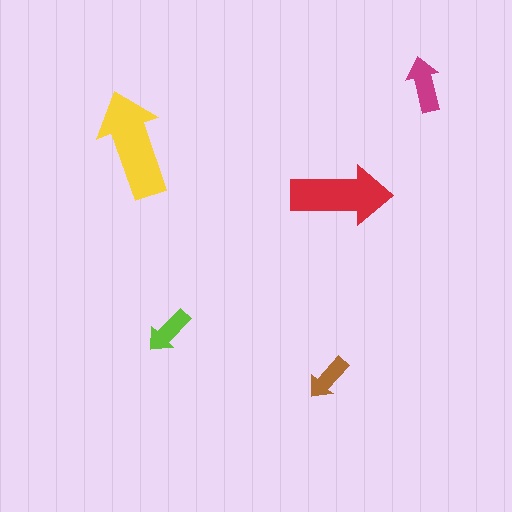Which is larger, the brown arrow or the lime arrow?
The lime one.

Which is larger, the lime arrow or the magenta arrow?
The magenta one.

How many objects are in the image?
There are 5 objects in the image.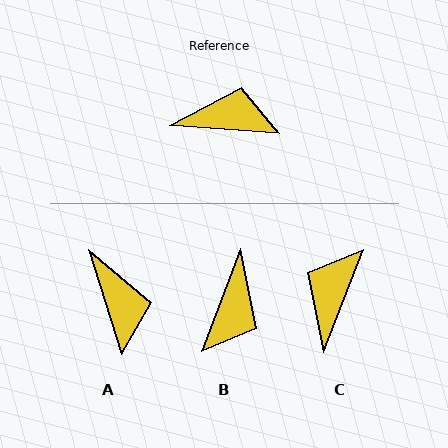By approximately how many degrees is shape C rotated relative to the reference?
Approximately 73 degrees counter-clockwise.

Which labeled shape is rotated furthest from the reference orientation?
B, about 107 degrees away.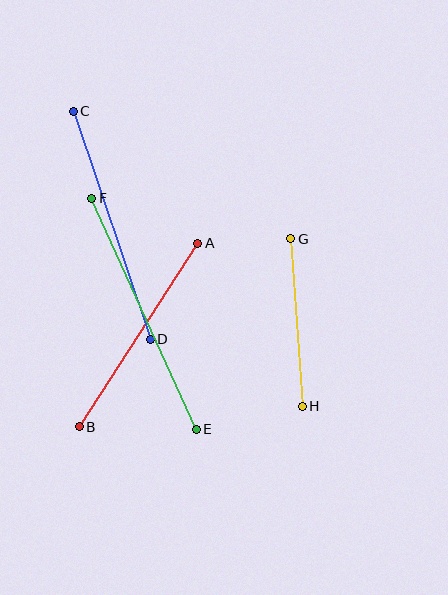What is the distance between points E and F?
The distance is approximately 253 pixels.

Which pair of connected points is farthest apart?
Points E and F are farthest apart.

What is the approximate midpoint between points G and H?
The midpoint is at approximately (296, 322) pixels.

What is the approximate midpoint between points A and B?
The midpoint is at approximately (138, 335) pixels.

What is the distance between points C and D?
The distance is approximately 241 pixels.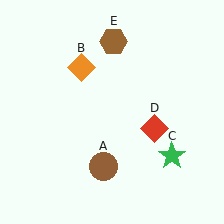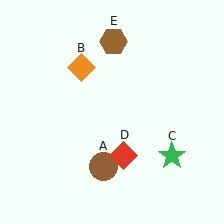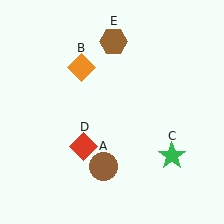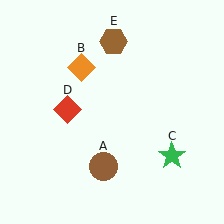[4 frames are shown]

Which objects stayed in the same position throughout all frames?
Brown circle (object A) and orange diamond (object B) and green star (object C) and brown hexagon (object E) remained stationary.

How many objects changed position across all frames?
1 object changed position: red diamond (object D).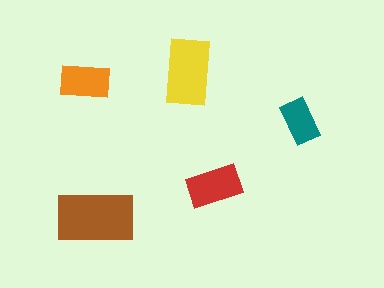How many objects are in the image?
There are 5 objects in the image.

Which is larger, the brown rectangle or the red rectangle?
The brown one.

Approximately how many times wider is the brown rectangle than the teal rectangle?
About 2 times wider.